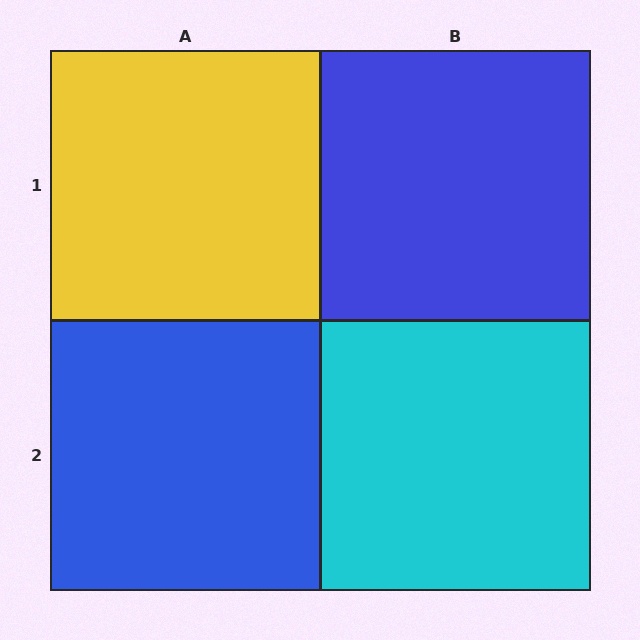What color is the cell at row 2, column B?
Cyan.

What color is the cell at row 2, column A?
Blue.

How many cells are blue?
2 cells are blue.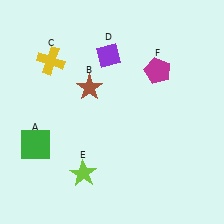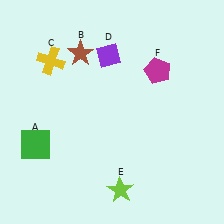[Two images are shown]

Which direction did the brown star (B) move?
The brown star (B) moved up.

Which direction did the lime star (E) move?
The lime star (E) moved right.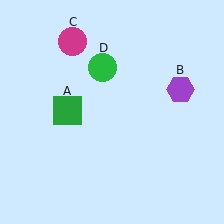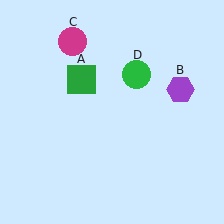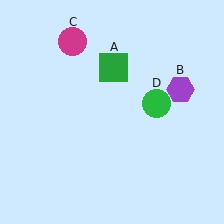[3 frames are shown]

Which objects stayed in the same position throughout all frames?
Purple hexagon (object B) and magenta circle (object C) remained stationary.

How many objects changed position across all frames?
2 objects changed position: green square (object A), green circle (object D).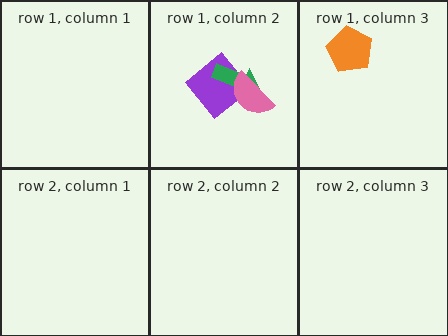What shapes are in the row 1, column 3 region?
The orange pentagon.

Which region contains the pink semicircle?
The row 1, column 2 region.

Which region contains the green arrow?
The row 1, column 2 region.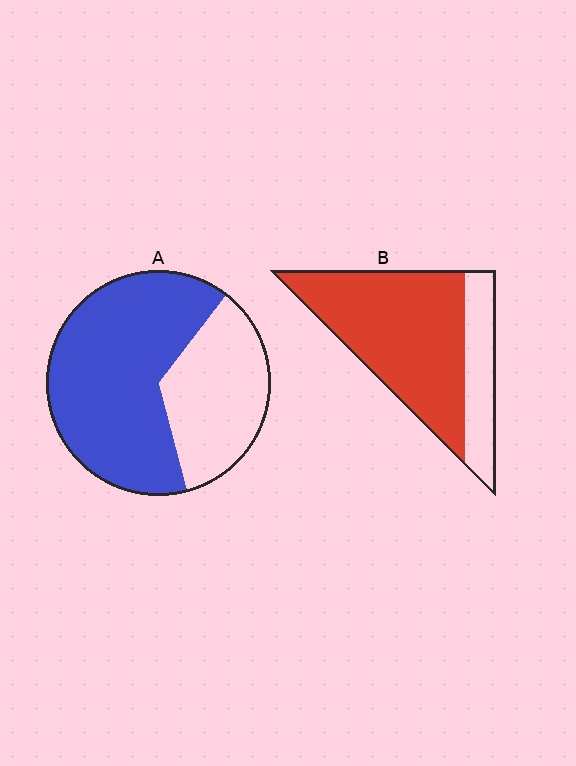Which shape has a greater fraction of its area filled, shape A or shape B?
Shape B.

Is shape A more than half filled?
Yes.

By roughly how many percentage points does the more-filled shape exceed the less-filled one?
By roughly 10 percentage points (B over A).